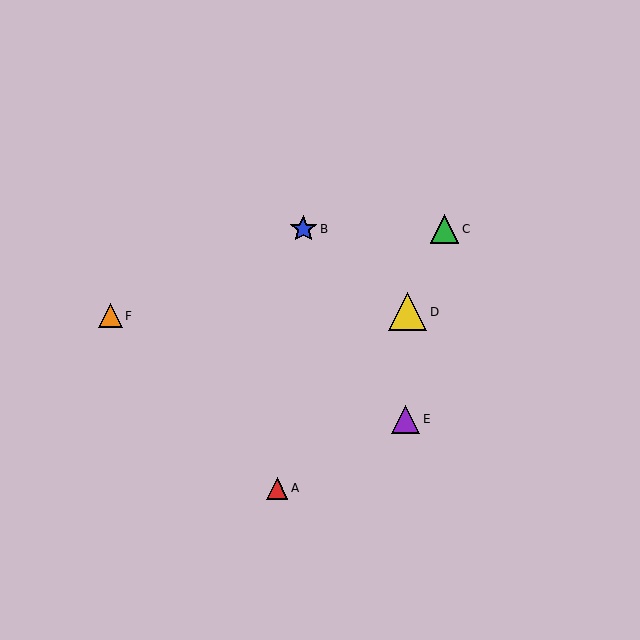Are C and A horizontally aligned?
No, C is at y≈229 and A is at y≈488.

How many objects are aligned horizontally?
2 objects (B, C) are aligned horizontally.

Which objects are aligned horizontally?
Objects B, C are aligned horizontally.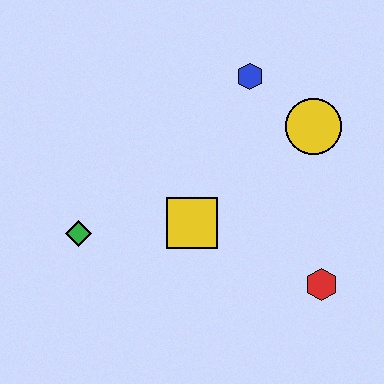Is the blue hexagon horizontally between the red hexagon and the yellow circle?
No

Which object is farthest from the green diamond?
The yellow circle is farthest from the green diamond.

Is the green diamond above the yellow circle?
No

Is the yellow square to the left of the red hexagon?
Yes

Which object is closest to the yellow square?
The green diamond is closest to the yellow square.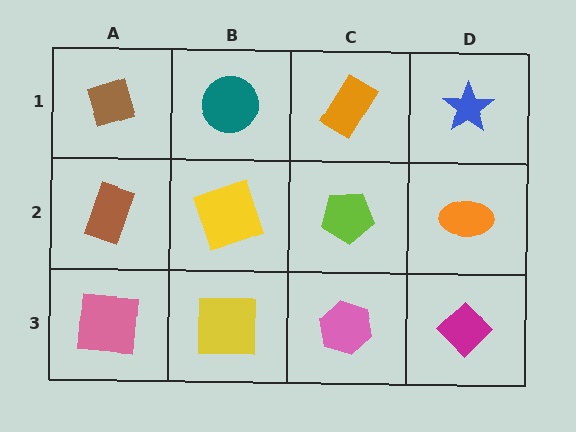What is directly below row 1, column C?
A lime pentagon.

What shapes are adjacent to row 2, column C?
An orange rectangle (row 1, column C), a pink hexagon (row 3, column C), a yellow square (row 2, column B), an orange ellipse (row 2, column D).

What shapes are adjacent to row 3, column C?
A lime pentagon (row 2, column C), a yellow square (row 3, column B), a magenta diamond (row 3, column D).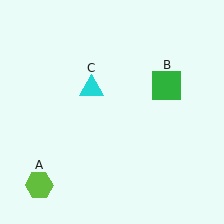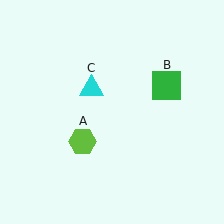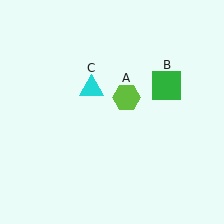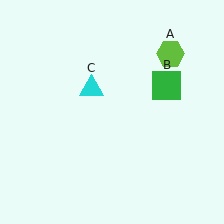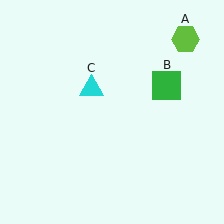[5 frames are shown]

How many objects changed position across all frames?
1 object changed position: lime hexagon (object A).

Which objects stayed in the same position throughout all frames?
Green square (object B) and cyan triangle (object C) remained stationary.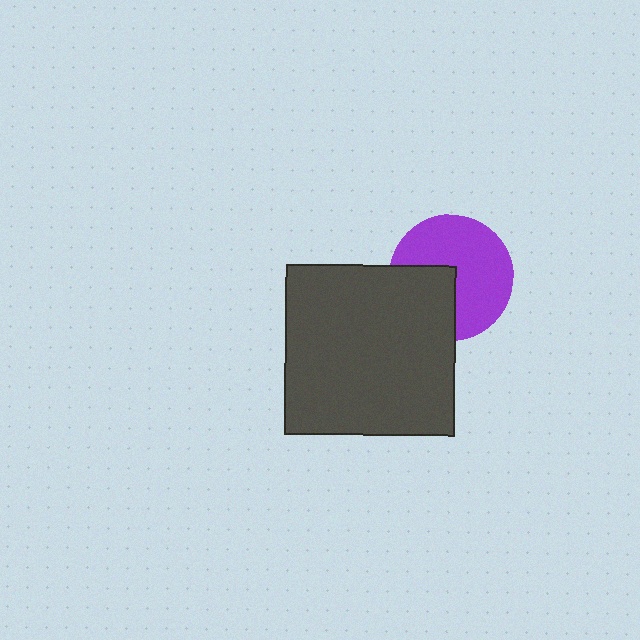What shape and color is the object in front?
The object in front is a dark gray square.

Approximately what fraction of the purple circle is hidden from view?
Roughly 34% of the purple circle is hidden behind the dark gray square.